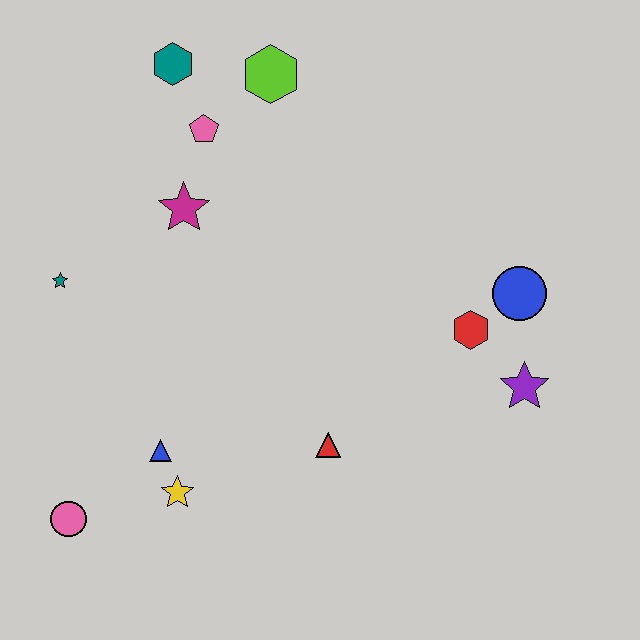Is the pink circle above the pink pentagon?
No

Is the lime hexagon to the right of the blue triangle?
Yes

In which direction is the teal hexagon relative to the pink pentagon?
The teal hexagon is above the pink pentagon.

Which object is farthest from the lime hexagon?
The pink circle is farthest from the lime hexagon.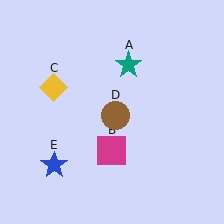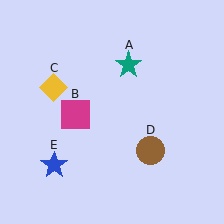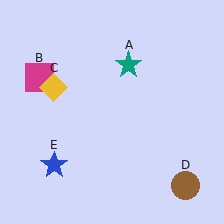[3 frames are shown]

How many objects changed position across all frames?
2 objects changed position: magenta square (object B), brown circle (object D).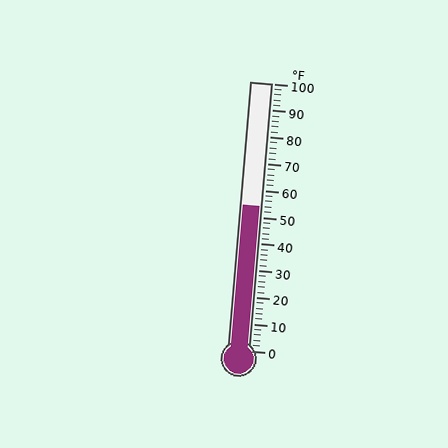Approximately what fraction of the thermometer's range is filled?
The thermometer is filled to approximately 55% of its range.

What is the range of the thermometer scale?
The thermometer scale ranges from 0°F to 100°F.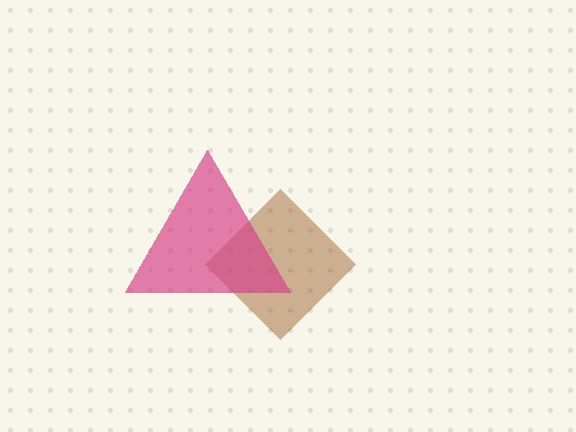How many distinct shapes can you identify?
There are 2 distinct shapes: a brown diamond, a magenta triangle.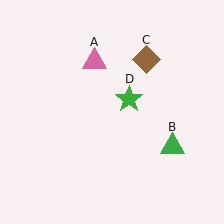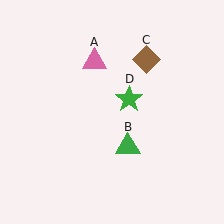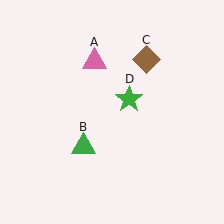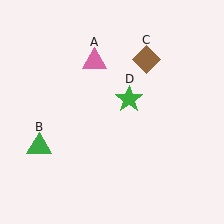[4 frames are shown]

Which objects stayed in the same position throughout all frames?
Pink triangle (object A) and brown diamond (object C) and green star (object D) remained stationary.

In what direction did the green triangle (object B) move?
The green triangle (object B) moved left.